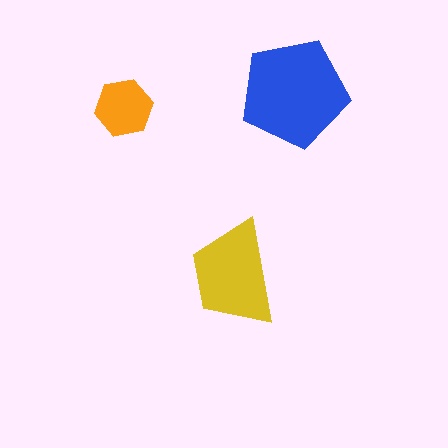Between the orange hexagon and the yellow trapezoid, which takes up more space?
The yellow trapezoid.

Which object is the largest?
The blue pentagon.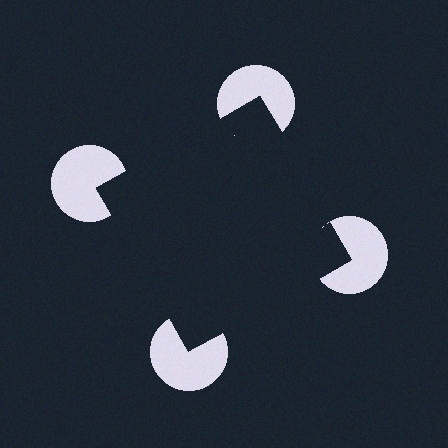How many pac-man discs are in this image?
There are 4 — one at each vertex of the illusory square.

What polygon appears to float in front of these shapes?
An illusory square — its edges are inferred from the aligned wedge cuts in the pac-man discs, not physically drawn.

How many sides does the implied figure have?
4 sides.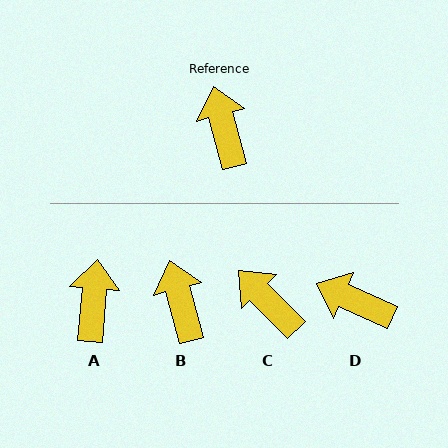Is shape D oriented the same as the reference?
No, it is off by about 51 degrees.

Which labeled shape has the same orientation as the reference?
B.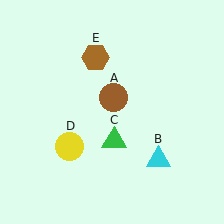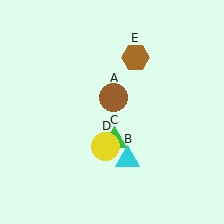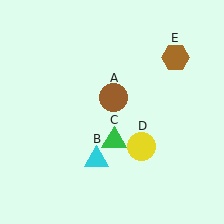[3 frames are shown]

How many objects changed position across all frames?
3 objects changed position: cyan triangle (object B), yellow circle (object D), brown hexagon (object E).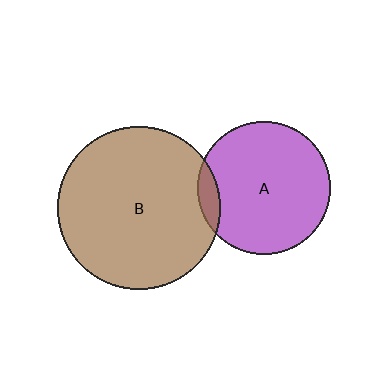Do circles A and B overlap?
Yes.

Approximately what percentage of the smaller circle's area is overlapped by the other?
Approximately 10%.